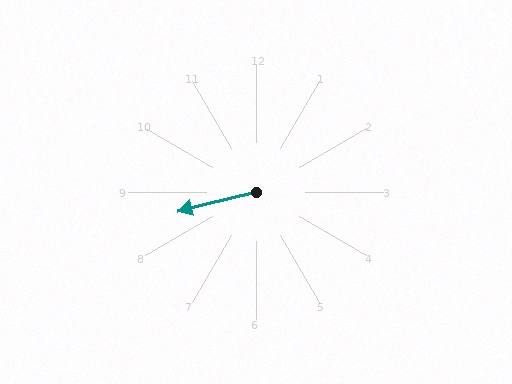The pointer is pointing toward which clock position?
Roughly 9 o'clock.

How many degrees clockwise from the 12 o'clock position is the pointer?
Approximately 256 degrees.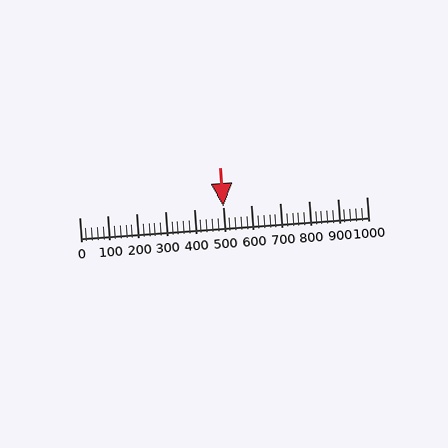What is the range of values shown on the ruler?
The ruler shows values from 0 to 1000.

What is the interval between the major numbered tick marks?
The major tick marks are spaced 100 units apart.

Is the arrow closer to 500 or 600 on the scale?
The arrow is closer to 500.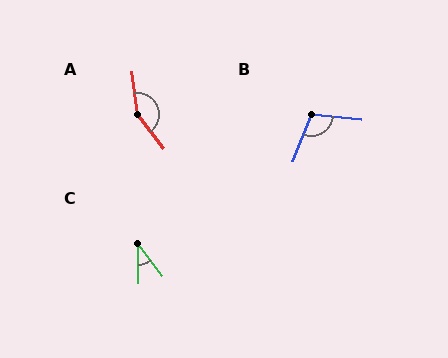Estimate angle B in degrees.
Approximately 107 degrees.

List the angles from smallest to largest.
C (36°), B (107°), A (150°).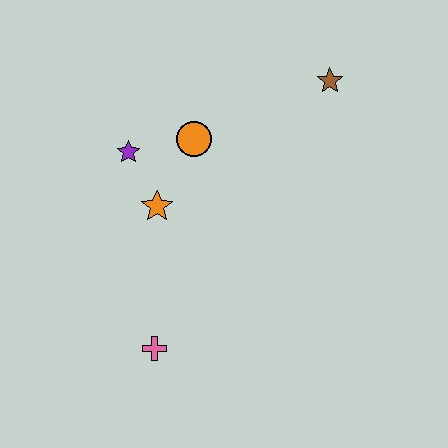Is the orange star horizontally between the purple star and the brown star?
Yes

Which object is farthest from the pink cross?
The brown star is farthest from the pink cross.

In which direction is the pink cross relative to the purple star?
The pink cross is below the purple star.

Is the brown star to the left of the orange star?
No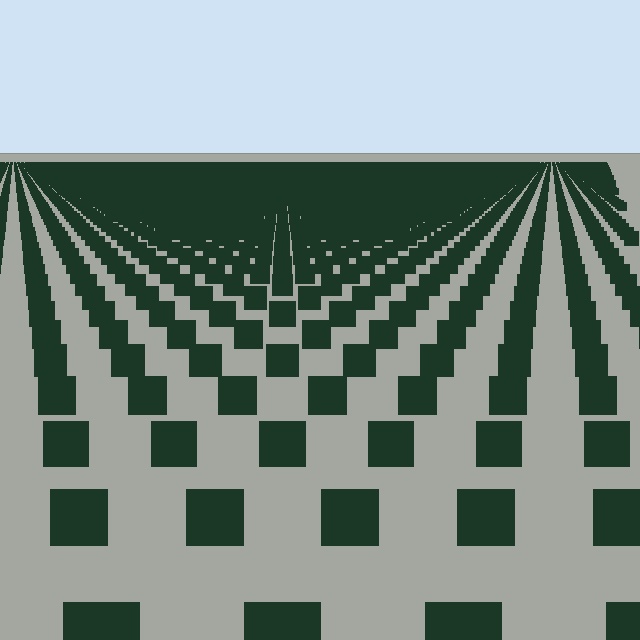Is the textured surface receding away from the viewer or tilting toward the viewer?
The surface is receding away from the viewer. Texture elements get smaller and denser toward the top.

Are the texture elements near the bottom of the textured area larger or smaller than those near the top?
Larger. Near the bottom, elements are closer to the viewer and appear at a bigger on-screen size.